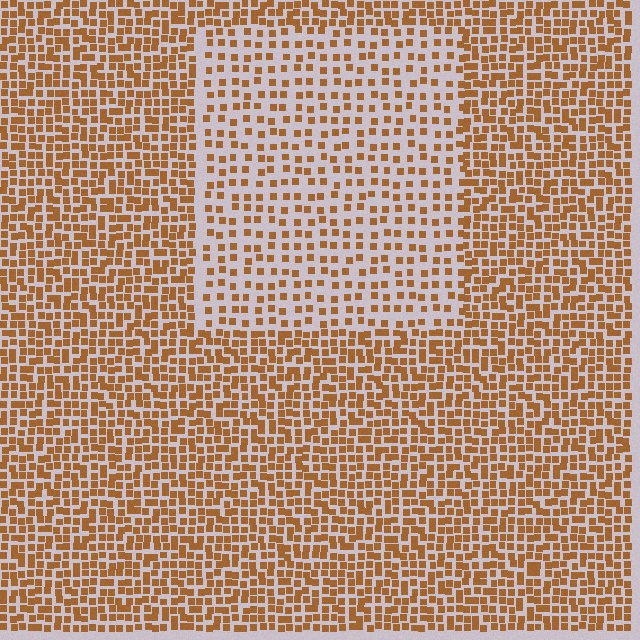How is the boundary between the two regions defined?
The boundary is defined by a change in element density (approximately 2.0x ratio). All elements are the same color, size, and shape.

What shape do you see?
I see a rectangle.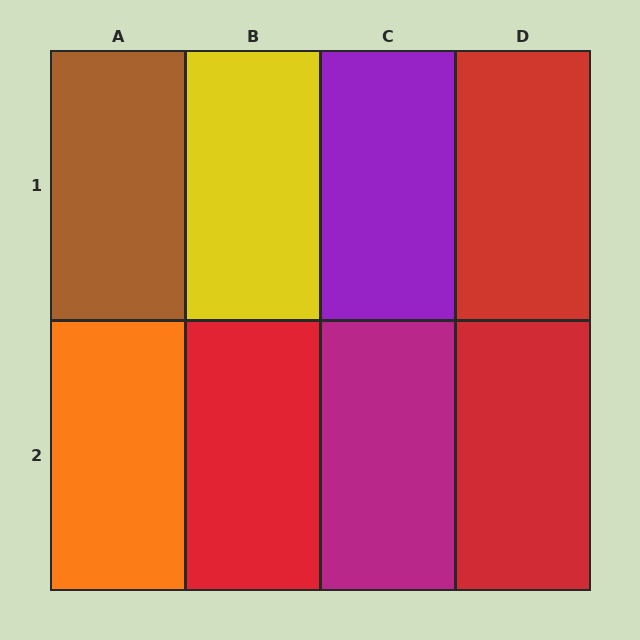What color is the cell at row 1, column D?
Red.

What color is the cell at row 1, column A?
Brown.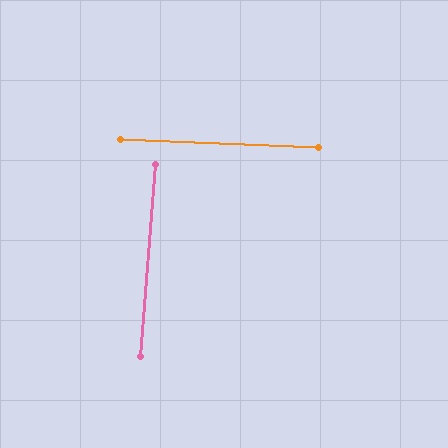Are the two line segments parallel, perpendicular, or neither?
Perpendicular — they meet at approximately 88°.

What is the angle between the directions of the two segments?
Approximately 88 degrees.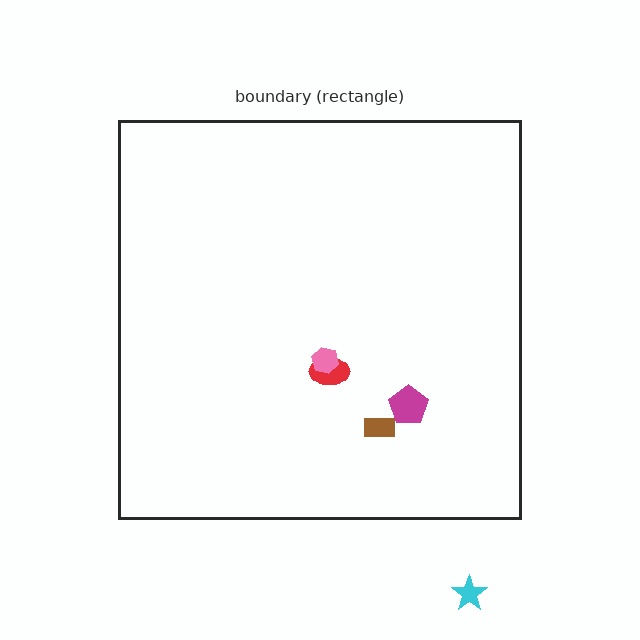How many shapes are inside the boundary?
4 inside, 1 outside.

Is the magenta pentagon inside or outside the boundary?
Inside.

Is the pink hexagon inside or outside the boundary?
Inside.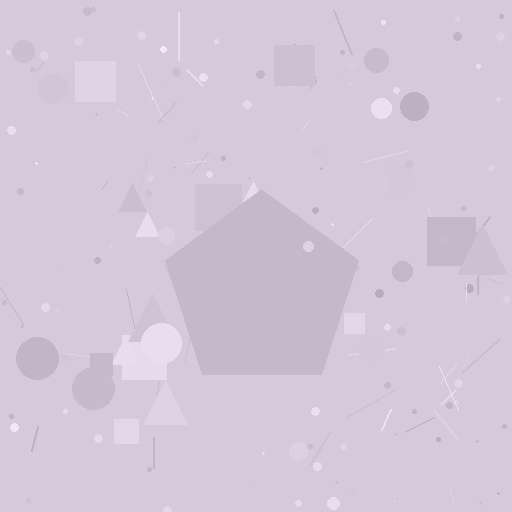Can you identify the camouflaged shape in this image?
The camouflaged shape is a pentagon.